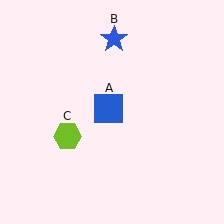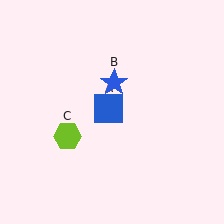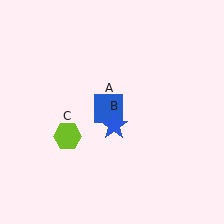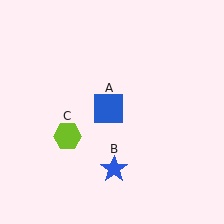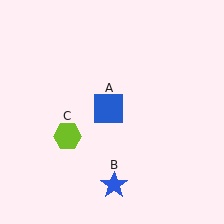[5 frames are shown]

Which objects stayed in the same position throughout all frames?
Blue square (object A) and lime hexagon (object C) remained stationary.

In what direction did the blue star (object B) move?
The blue star (object B) moved down.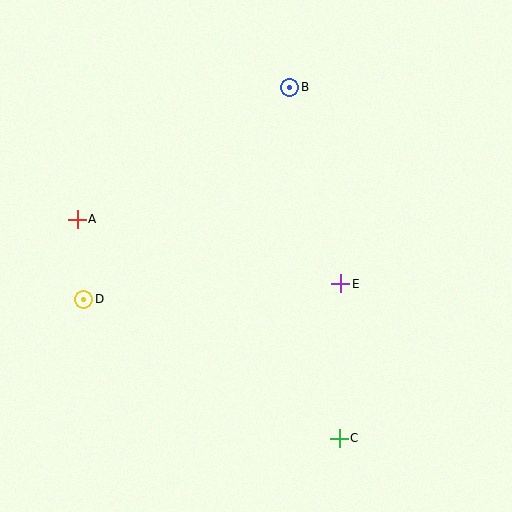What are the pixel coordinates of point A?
Point A is at (77, 219).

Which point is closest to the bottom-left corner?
Point D is closest to the bottom-left corner.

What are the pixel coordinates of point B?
Point B is at (289, 87).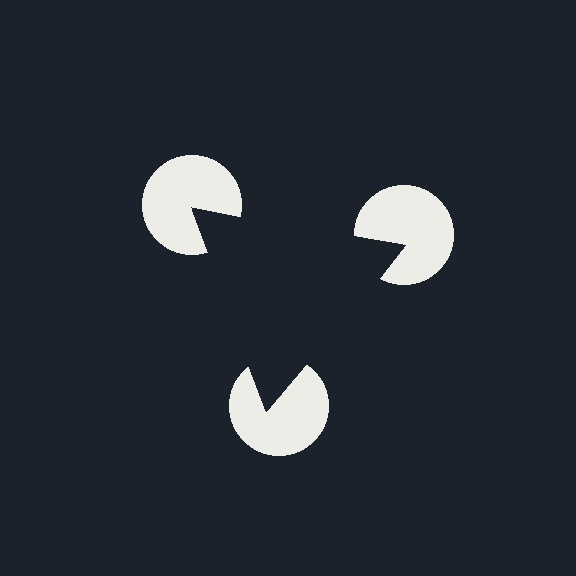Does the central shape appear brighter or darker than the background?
It typically appears slightly darker than the background, even though no actual brightness change is drawn.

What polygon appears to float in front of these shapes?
An illusory triangle — its edges are inferred from the aligned wedge cuts in the pac-man discs, not physically drawn.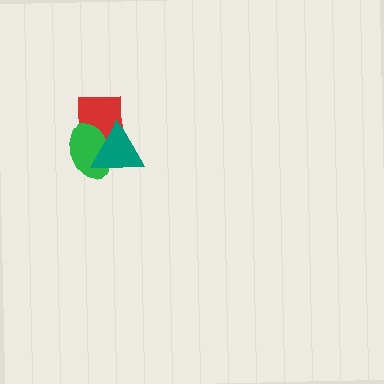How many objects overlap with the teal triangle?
2 objects overlap with the teal triangle.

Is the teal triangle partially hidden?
No, no other shape covers it.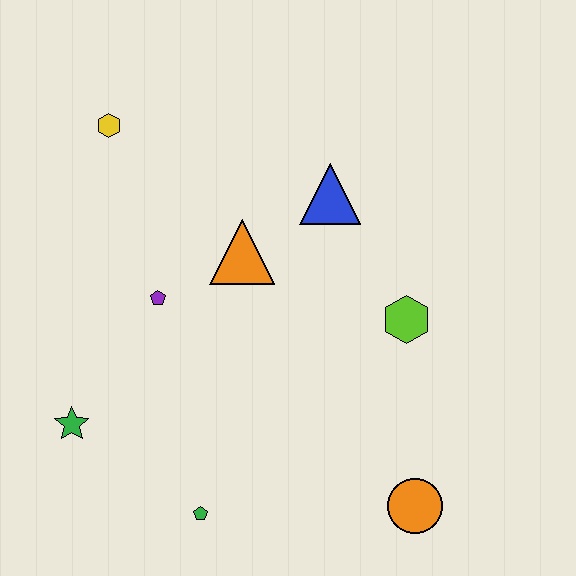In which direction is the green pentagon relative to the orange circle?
The green pentagon is to the left of the orange circle.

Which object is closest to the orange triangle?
The purple pentagon is closest to the orange triangle.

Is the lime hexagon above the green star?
Yes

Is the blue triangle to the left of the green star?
No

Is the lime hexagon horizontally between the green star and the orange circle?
Yes